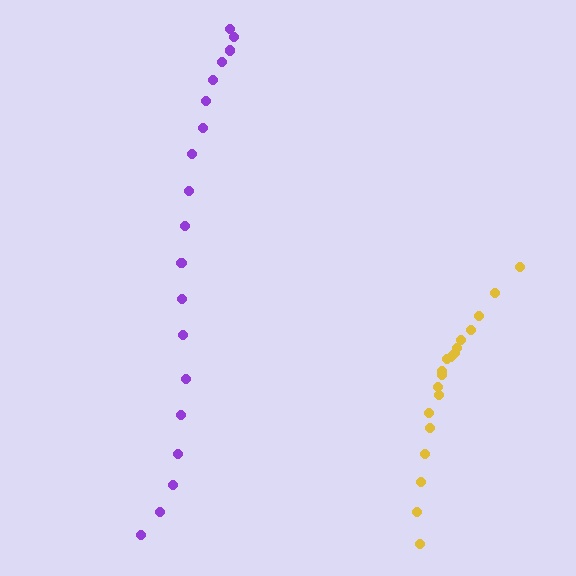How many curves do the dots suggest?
There are 2 distinct paths.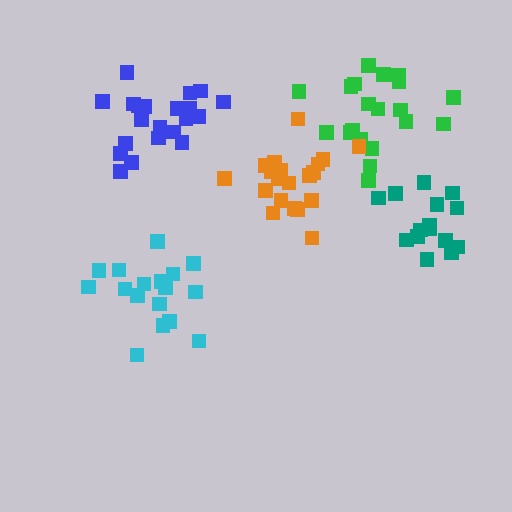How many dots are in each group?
Group 1: 15 dots, Group 2: 20 dots, Group 3: 17 dots, Group 4: 20 dots, Group 5: 21 dots (93 total).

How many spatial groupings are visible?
There are 5 spatial groupings.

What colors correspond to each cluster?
The clusters are colored: teal, green, cyan, orange, blue.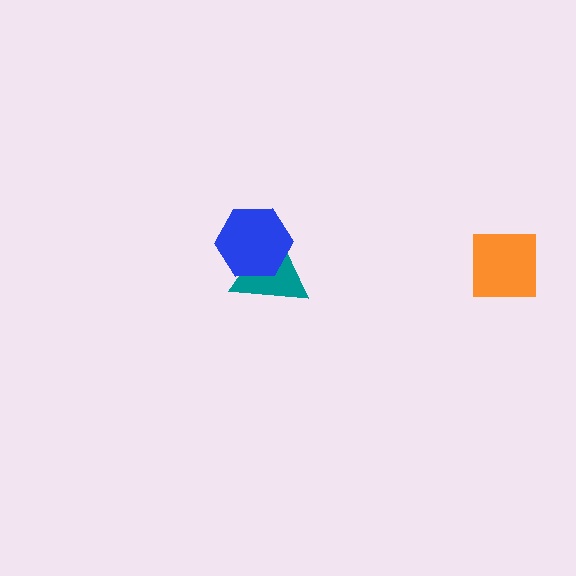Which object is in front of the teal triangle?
The blue hexagon is in front of the teal triangle.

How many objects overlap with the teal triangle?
1 object overlaps with the teal triangle.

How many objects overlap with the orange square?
0 objects overlap with the orange square.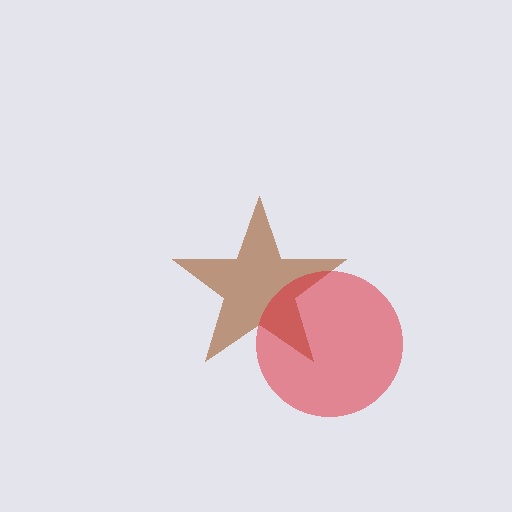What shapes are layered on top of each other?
The layered shapes are: a brown star, a red circle.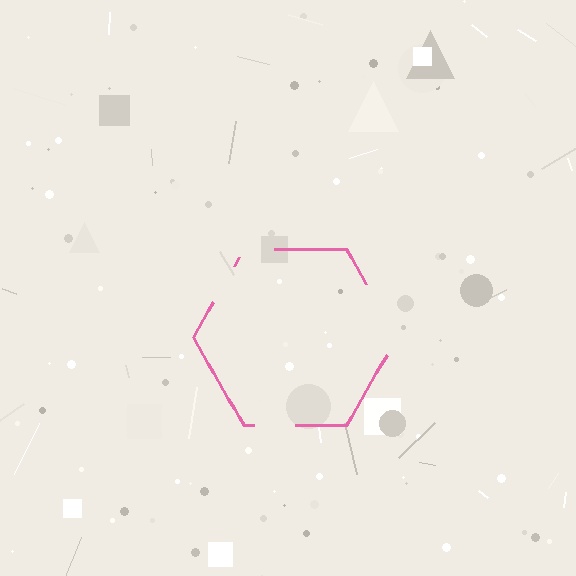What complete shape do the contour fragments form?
The contour fragments form a hexagon.